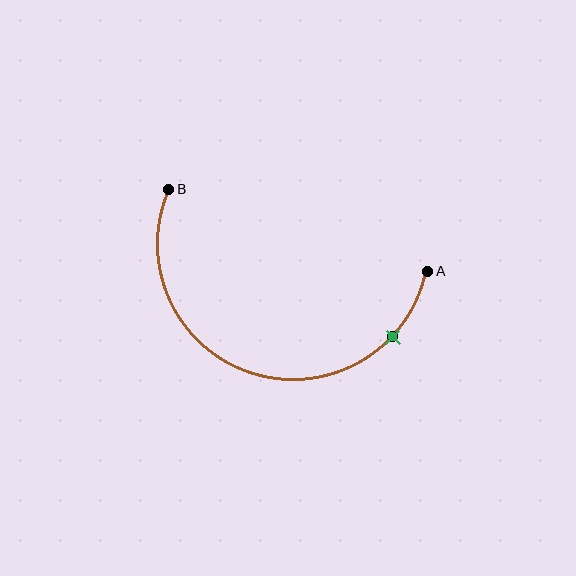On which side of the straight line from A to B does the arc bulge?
The arc bulges below the straight line connecting A and B.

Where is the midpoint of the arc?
The arc midpoint is the point on the curve farthest from the straight line joining A and B. It sits below that line.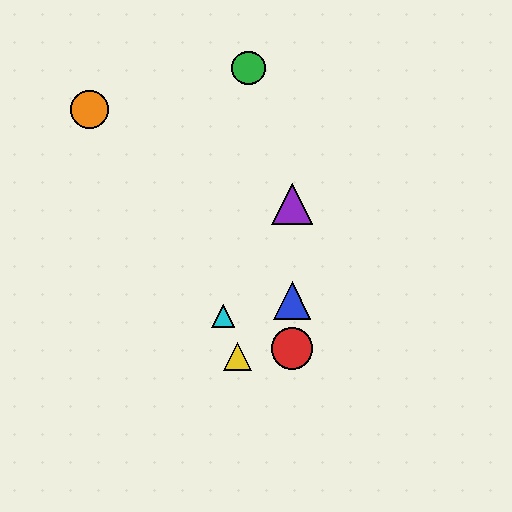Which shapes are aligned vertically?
The red circle, the blue triangle, the purple triangle are aligned vertically.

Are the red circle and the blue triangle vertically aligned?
Yes, both are at x≈292.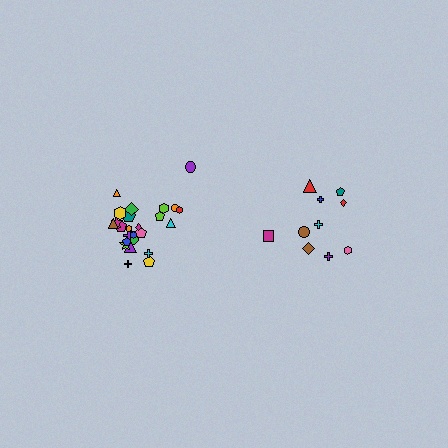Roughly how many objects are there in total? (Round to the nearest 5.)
Roughly 35 objects in total.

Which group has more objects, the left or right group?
The left group.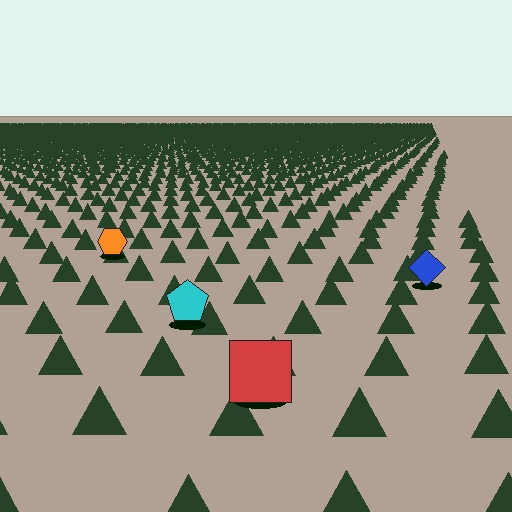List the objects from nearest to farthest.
From nearest to farthest: the red square, the cyan pentagon, the blue diamond, the orange hexagon.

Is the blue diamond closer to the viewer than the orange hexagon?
Yes. The blue diamond is closer — you can tell from the texture gradient: the ground texture is coarser near it.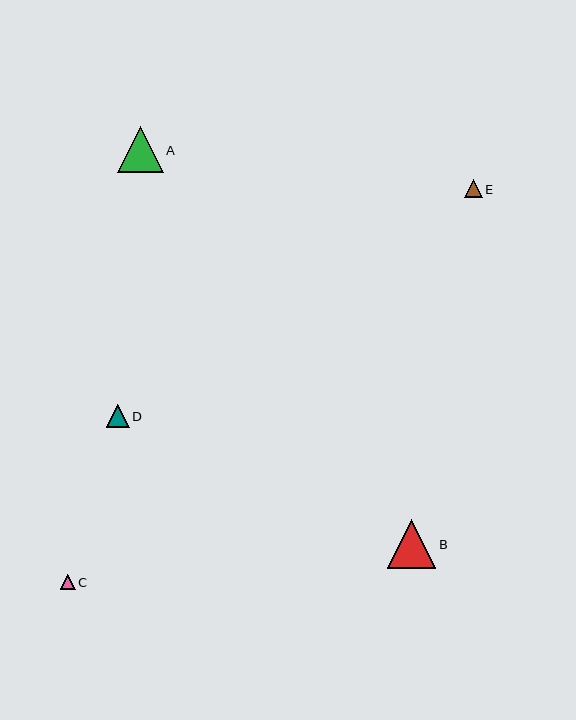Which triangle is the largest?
Triangle B is the largest with a size of approximately 49 pixels.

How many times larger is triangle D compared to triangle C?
Triangle D is approximately 1.5 times the size of triangle C.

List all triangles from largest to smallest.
From largest to smallest: B, A, D, E, C.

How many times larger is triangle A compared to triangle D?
Triangle A is approximately 2.0 times the size of triangle D.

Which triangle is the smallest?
Triangle C is the smallest with a size of approximately 15 pixels.